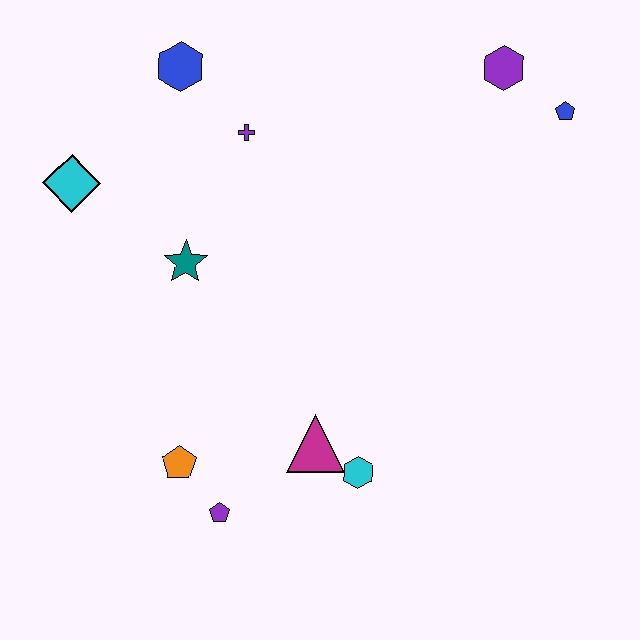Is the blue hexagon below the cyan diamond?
No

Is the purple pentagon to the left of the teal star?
No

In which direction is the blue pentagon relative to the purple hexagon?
The blue pentagon is to the right of the purple hexagon.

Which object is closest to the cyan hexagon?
The magenta triangle is closest to the cyan hexagon.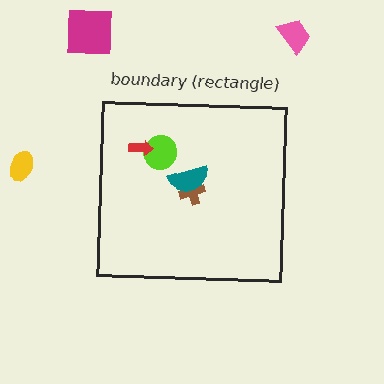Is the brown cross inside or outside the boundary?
Inside.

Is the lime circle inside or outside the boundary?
Inside.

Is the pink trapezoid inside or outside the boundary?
Outside.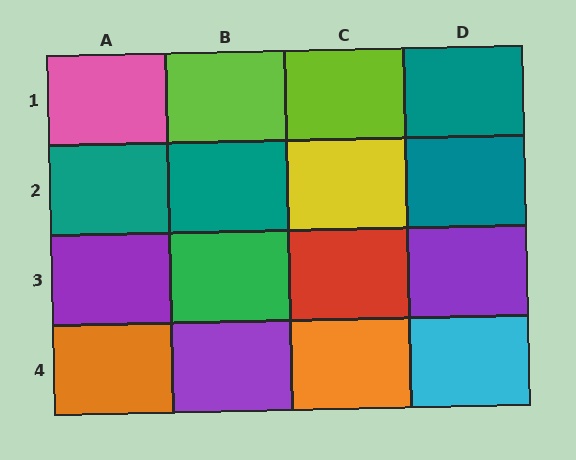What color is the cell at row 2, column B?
Teal.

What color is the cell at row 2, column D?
Teal.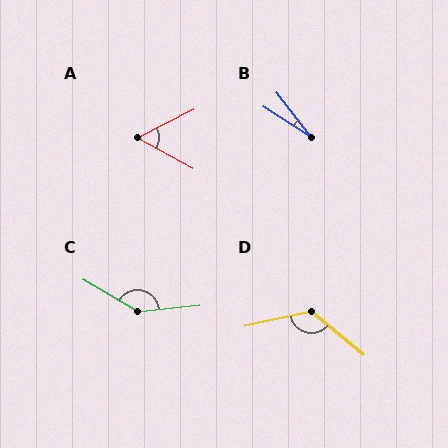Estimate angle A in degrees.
Approximately 55 degrees.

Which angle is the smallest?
B, at approximately 19 degrees.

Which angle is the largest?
C, at approximately 144 degrees.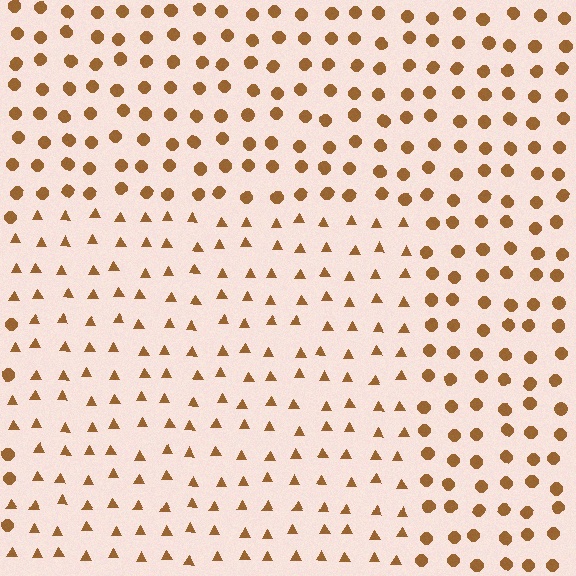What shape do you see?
I see a rectangle.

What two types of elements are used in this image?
The image uses triangles inside the rectangle region and circles outside it.